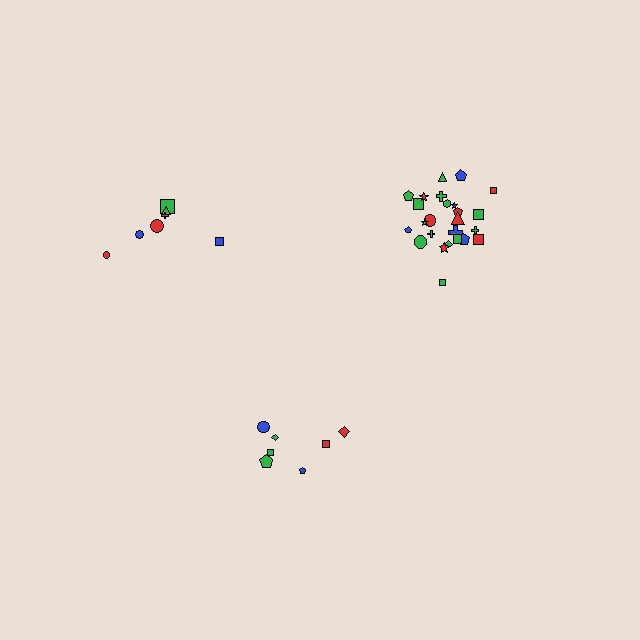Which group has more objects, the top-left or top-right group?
The top-right group.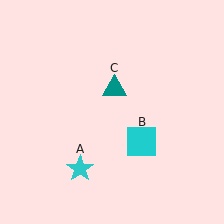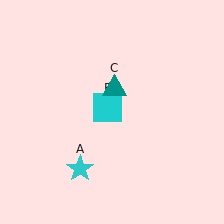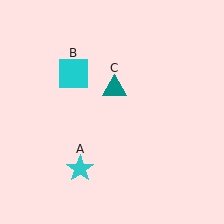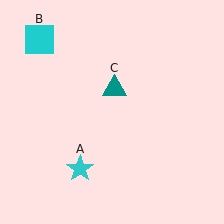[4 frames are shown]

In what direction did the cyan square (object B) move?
The cyan square (object B) moved up and to the left.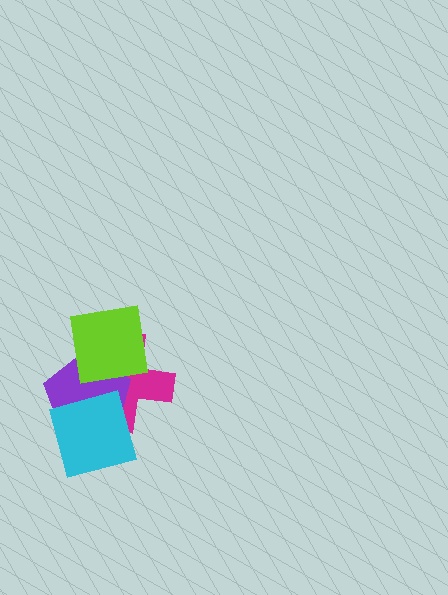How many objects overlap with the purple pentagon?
3 objects overlap with the purple pentagon.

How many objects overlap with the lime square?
2 objects overlap with the lime square.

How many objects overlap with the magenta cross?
3 objects overlap with the magenta cross.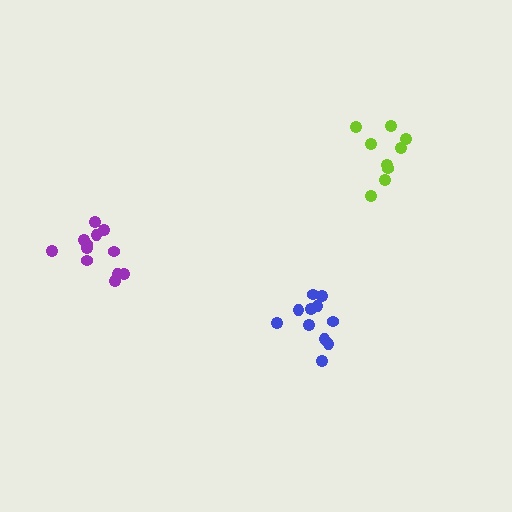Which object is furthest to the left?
The purple cluster is leftmost.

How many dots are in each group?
Group 1: 9 dots, Group 2: 11 dots, Group 3: 12 dots (32 total).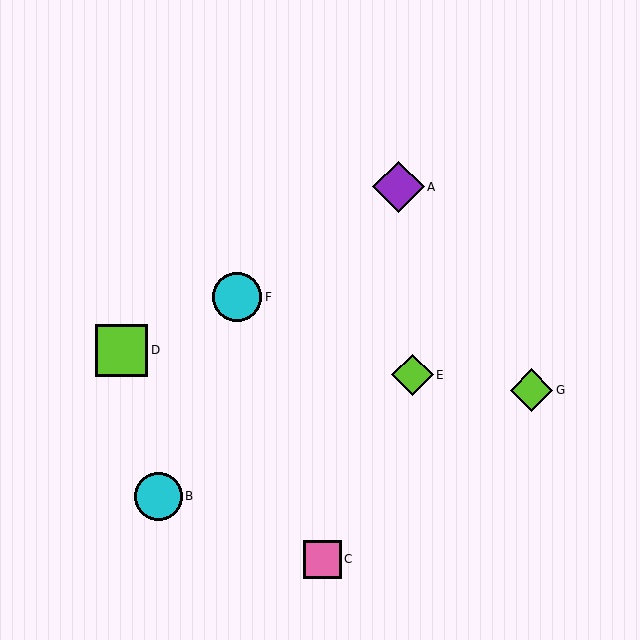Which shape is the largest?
The lime square (labeled D) is the largest.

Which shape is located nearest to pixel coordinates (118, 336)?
The lime square (labeled D) at (121, 350) is nearest to that location.